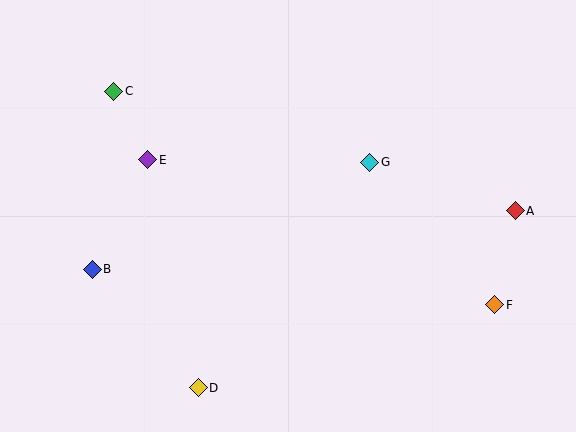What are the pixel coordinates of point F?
Point F is at (495, 305).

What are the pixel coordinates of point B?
Point B is at (92, 269).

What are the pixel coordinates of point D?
Point D is at (198, 388).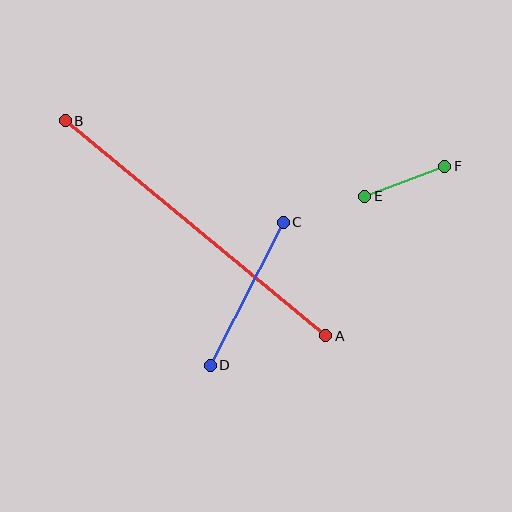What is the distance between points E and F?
The distance is approximately 85 pixels.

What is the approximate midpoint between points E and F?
The midpoint is at approximately (405, 181) pixels.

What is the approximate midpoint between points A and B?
The midpoint is at approximately (196, 228) pixels.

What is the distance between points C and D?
The distance is approximately 161 pixels.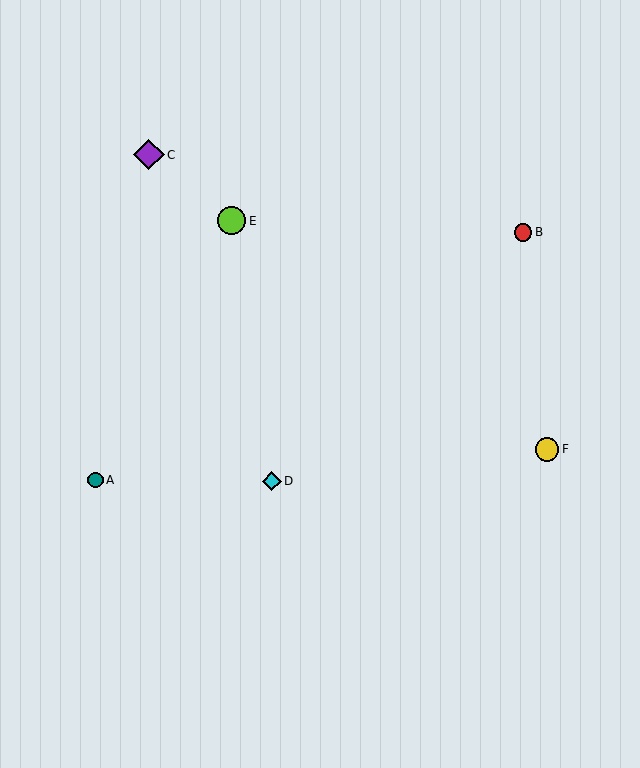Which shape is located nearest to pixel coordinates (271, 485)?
The cyan diamond (labeled D) at (272, 481) is nearest to that location.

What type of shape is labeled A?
Shape A is a teal circle.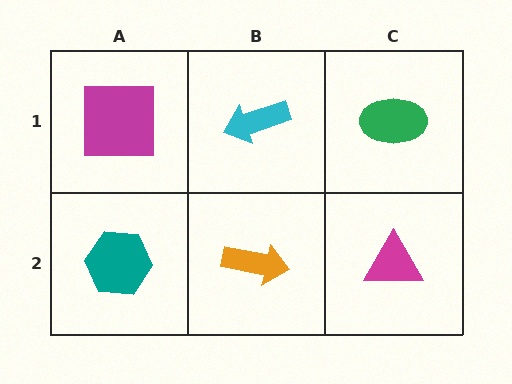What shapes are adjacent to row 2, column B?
A cyan arrow (row 1, column B), a teal hexagon (row 2, column A), a magenta triangle (row 2, column C).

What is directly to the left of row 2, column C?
An orange arrow.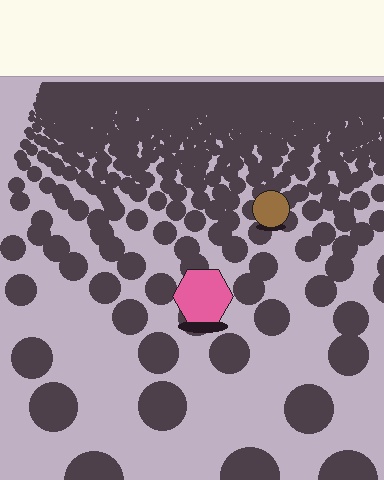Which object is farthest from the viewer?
The brown circle is farthest from the viewer. It appears smaller and the ground texture around it is denser.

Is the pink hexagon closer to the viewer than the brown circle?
Yes. The pink hexagon is closer — you can tell from the texture gradient: the ground texture is coarser near it.